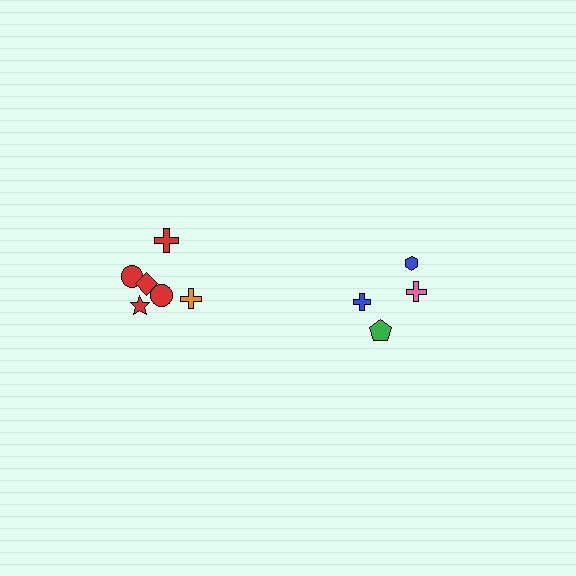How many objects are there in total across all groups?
There are 10 objects.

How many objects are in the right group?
There are 4 objects.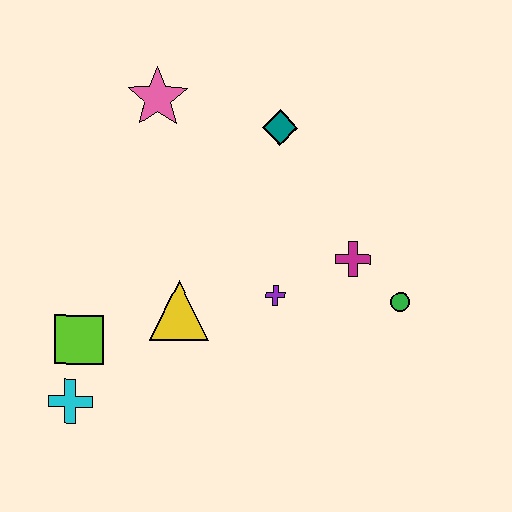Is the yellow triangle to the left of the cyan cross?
No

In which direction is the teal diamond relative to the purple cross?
The teal diamond is above the purple cross.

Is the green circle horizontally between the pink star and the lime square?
No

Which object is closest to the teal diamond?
The pink star is closest to the teal diamond.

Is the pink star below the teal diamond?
No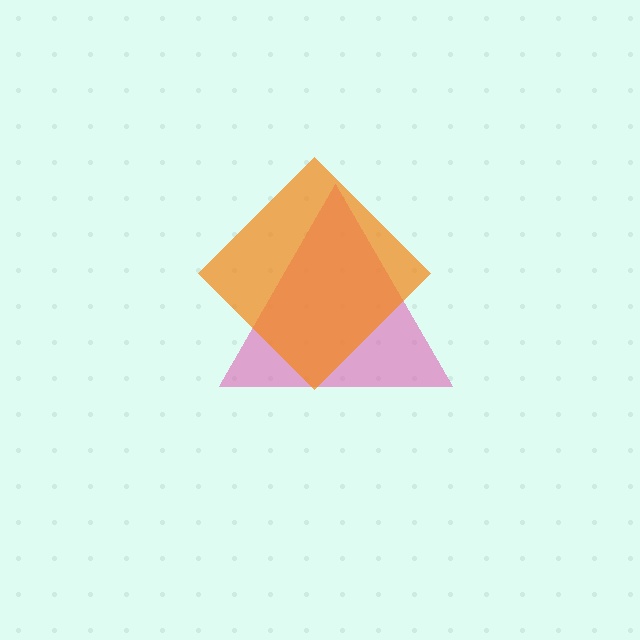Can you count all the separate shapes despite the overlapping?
Yes, there are 2 separate shapes.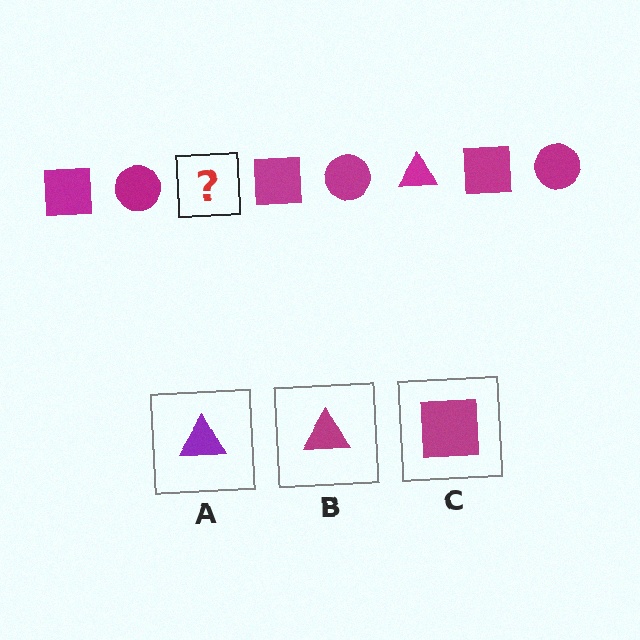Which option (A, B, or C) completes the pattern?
B.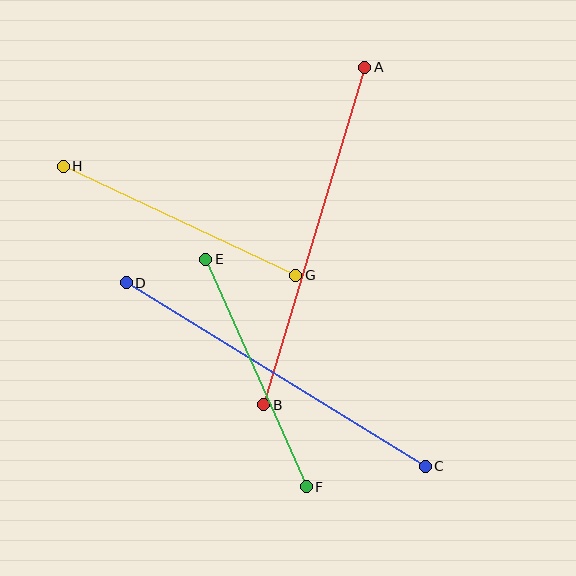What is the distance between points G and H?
The distance is approximately 257 pixels.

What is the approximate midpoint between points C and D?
The midpoint is at approximately (276, 375) pixels.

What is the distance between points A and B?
The distance is approximately 353 pixels.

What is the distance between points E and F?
The distance is approximately 248 pixels.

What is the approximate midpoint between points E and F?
The midpoint is at approximately (256, 373) pixels.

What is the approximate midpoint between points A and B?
The midpoint is at approximately (314, 236) pixels.